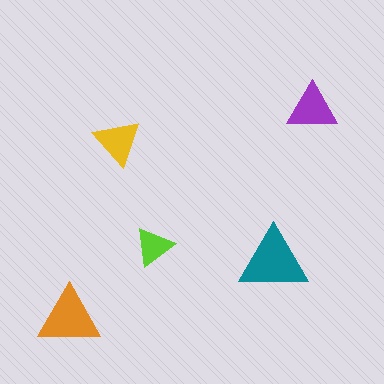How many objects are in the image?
There are 5 objects in the image.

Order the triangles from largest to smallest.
the teal one, the orange one, the purple one, the yellow one, the lime one.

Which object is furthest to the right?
The purple triangle is rightmost.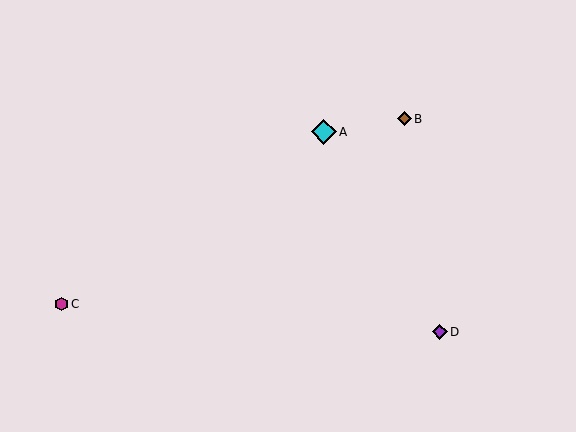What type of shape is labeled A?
Shape A is a cyan diamond.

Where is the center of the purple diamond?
The center of the purple diamond is at (440, 332).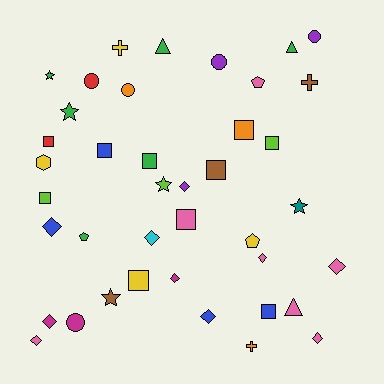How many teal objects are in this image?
There is 1 teal object.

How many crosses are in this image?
There are 3 crosses.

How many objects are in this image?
There are 40 objects.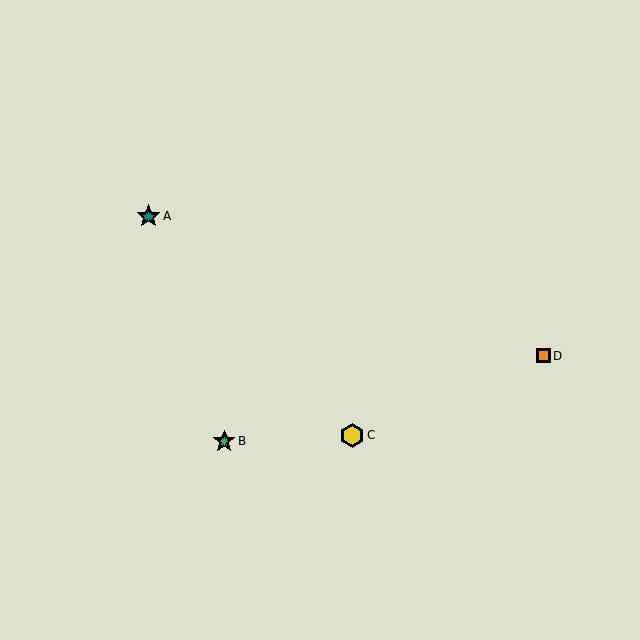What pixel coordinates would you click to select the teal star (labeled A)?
Click at (149, 216) to select the teal star A.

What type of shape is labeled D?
Shape D is an orange square.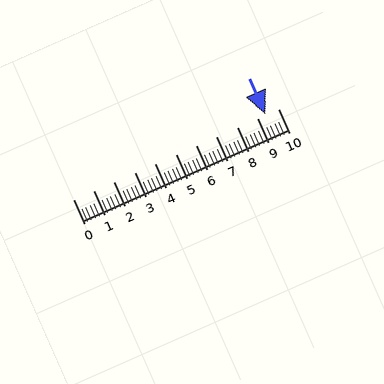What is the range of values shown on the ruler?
The ruler shows values from 0 to 10.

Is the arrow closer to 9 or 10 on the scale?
The arrow is closer to 9.